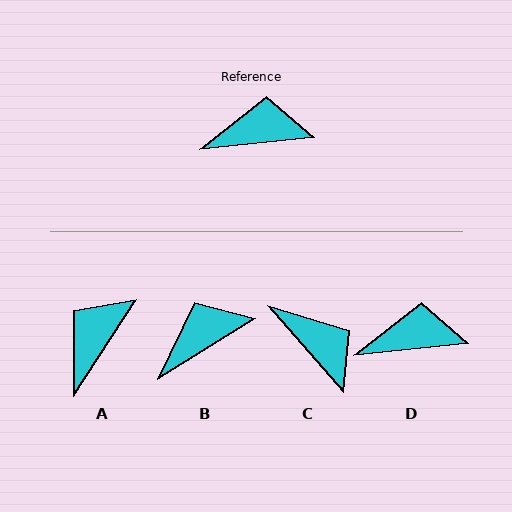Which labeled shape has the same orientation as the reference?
D.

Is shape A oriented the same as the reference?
No, it is off by about 51 degrees.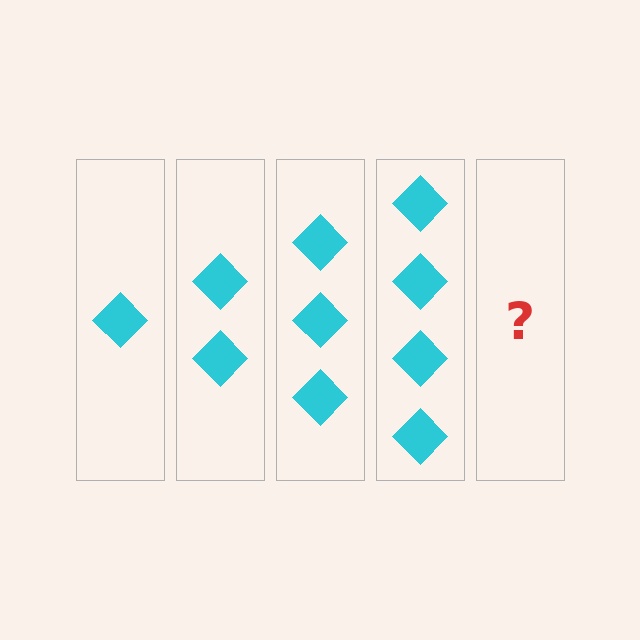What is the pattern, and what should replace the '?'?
The pattern is that each step adds one more diamond. The '?' should be 5 diamonds.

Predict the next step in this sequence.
The next step is 5 diamonds.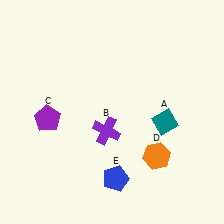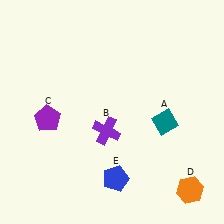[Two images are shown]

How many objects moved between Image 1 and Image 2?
1 object moved between the two images.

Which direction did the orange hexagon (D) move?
The orange hexagon (D) moved down.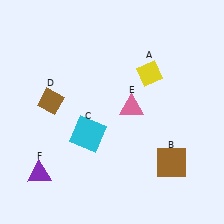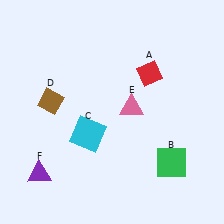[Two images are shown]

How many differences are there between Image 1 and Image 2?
There are 2 differences between the two images.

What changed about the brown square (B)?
In Image 1, B is brown. In Image 2, it changed to green.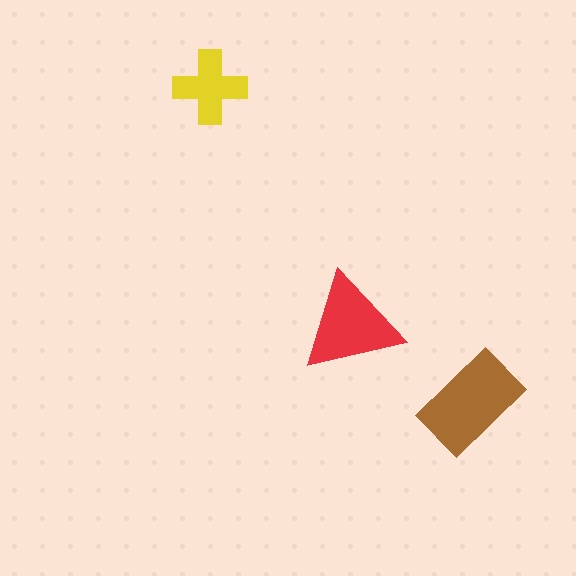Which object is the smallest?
The yellow cross.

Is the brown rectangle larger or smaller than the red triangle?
Larger.